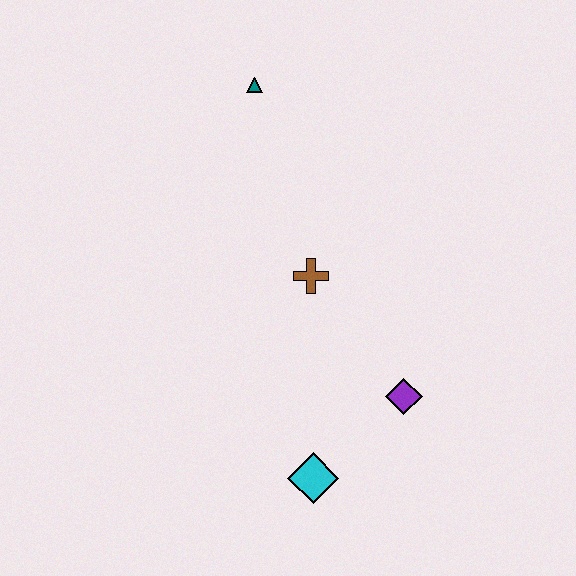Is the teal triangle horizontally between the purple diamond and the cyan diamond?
No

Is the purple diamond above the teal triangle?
No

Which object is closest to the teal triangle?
The brown cross is closest to the teal triangle.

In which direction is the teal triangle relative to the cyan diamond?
The teal triangle is above the cyan diamond.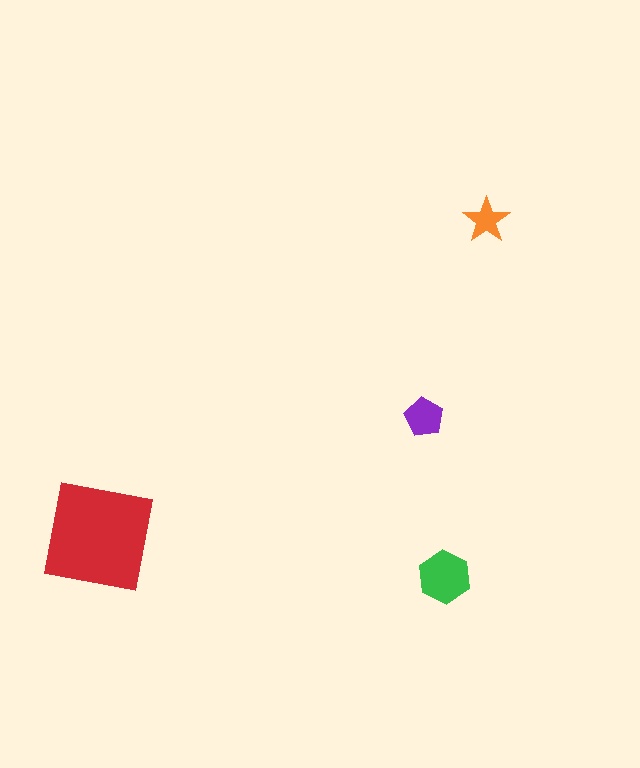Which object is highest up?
The orange star is topmost.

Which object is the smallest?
The orange star.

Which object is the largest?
The red square.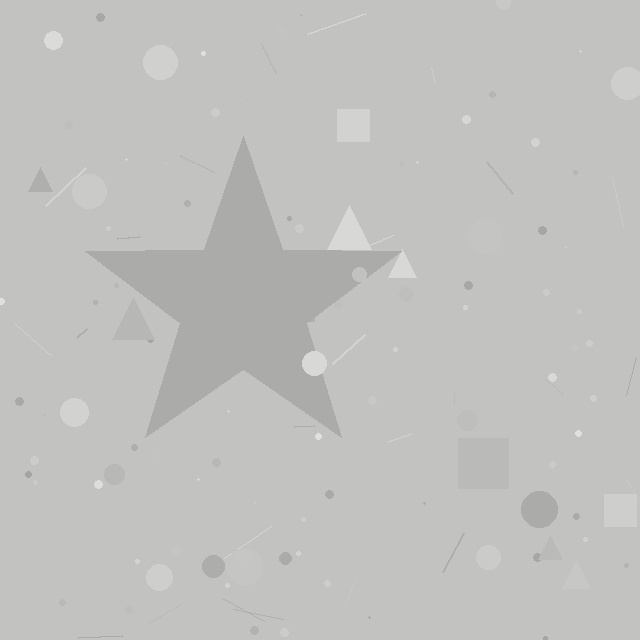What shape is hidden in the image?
A star is hidden in the image.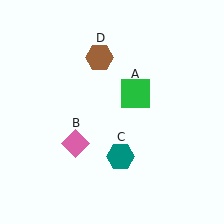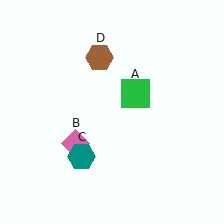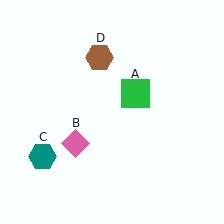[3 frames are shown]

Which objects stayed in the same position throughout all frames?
Green square (object A) and pink diamond (object B) and brown hexagon (object D) remained stationary.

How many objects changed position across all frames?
1 object changed position: teal hexagon (object C).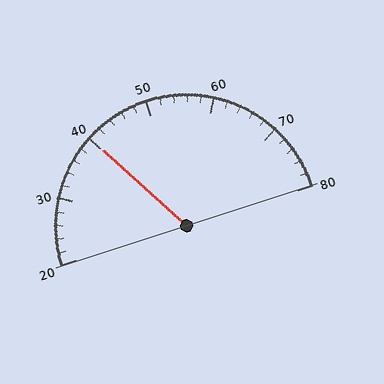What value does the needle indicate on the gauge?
The needle indicates approximately 40.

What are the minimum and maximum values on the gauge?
The gauge ranges from 20 to 80.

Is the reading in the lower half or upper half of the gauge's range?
The reading is in the lower half of the range (20 to 80).